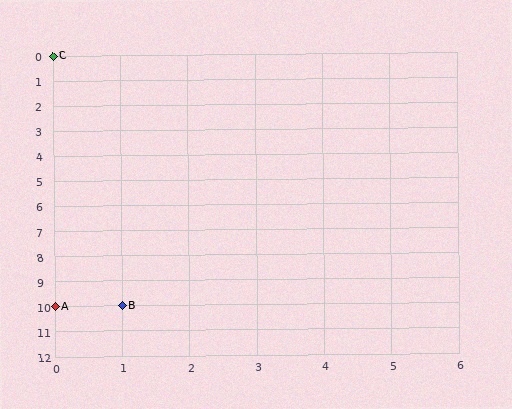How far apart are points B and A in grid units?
Points B and A are 1 column apart.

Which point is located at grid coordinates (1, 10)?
Point B is at (1, 10).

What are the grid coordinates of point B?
Point B is at grid coordinates (1, 10).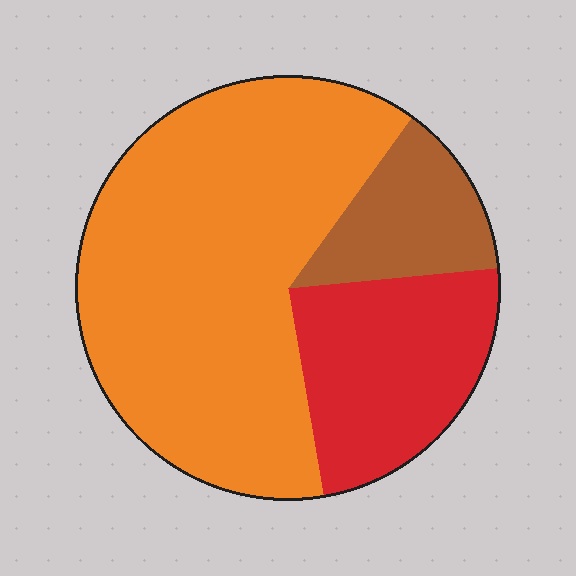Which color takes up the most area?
Orange, at roughly 65%.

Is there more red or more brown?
Red.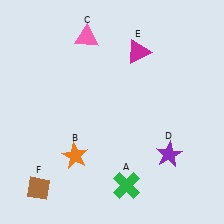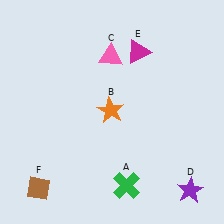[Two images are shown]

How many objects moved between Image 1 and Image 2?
3 objects moved between the two images.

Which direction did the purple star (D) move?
The purple star (D) moved down.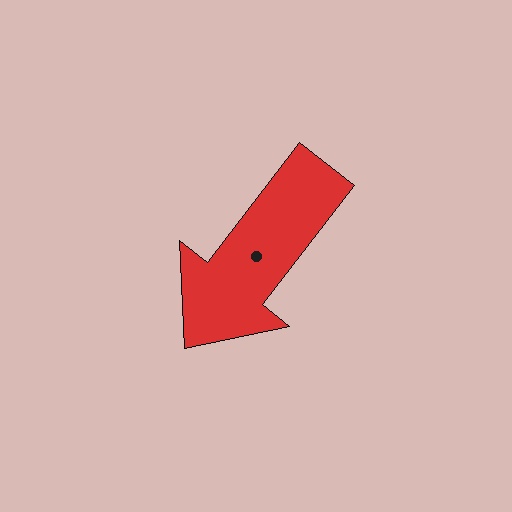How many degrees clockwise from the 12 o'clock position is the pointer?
Approximately 218 degrees.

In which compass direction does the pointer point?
Southwest.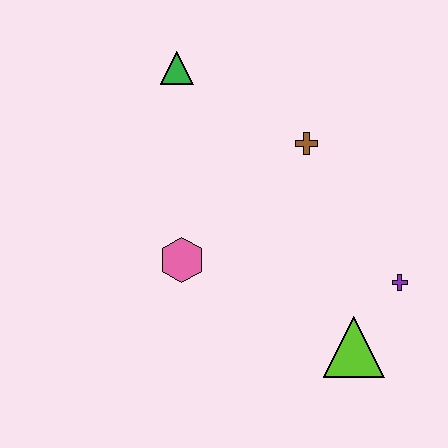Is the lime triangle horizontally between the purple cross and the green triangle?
Yes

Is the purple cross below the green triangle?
Yes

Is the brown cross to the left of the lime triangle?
Yes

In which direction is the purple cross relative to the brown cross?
The purple cross is below the brown cross.